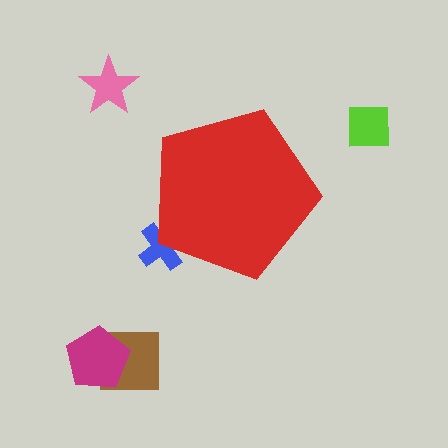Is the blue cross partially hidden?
Yes, the blue cross is partially hidden behind the red pentagon.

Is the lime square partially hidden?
No, the lime square is fully visible.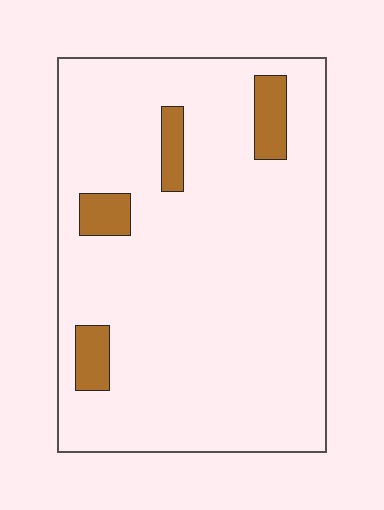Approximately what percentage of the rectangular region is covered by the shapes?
Approximately 10%.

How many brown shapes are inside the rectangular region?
4.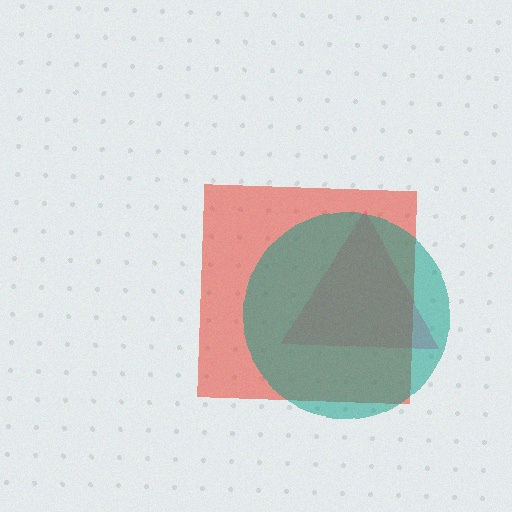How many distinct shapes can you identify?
There are 3 distinct shapes: a pink triangle, a red square, a teal circle.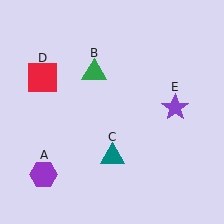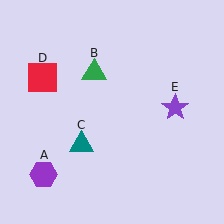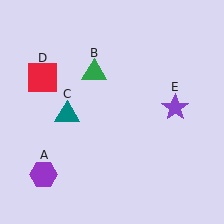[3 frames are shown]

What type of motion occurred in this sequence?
The teal triangle (object C) rotated clockwise around the center of the scene.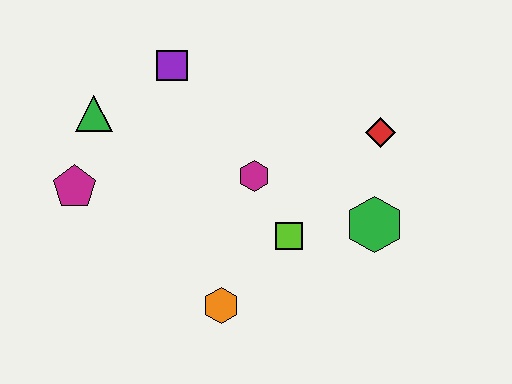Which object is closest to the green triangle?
The magenta pentagon is closest to the green triangle.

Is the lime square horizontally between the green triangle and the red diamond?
Yes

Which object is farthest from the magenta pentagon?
The red diamond is farthest from the magenta pentagon.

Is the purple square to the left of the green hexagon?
Yes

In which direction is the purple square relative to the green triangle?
The purple square is to the right of the green triangle.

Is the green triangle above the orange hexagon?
Yes